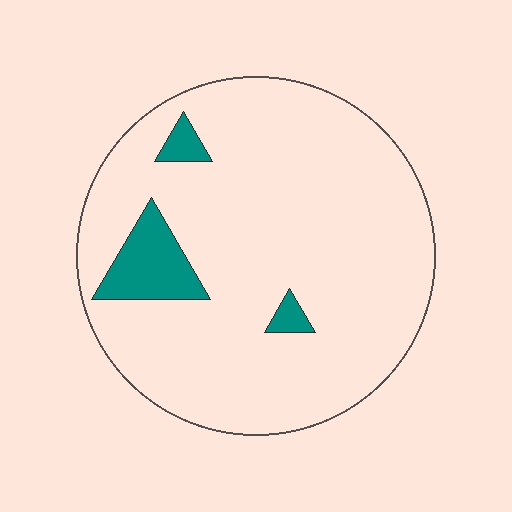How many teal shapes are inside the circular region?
3.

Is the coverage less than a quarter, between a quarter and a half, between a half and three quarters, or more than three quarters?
Less than a quarter.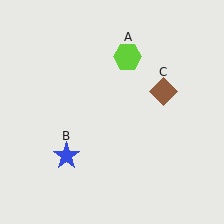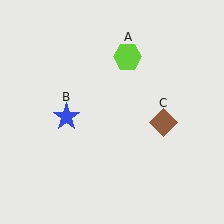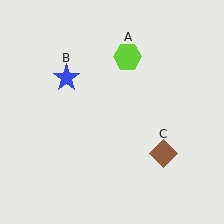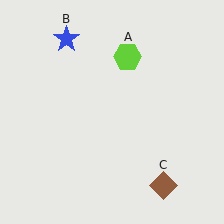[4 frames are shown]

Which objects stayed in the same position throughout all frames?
Lime hexagon (object A) remained stationary.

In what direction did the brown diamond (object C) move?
The brown diamond (object C) moved down.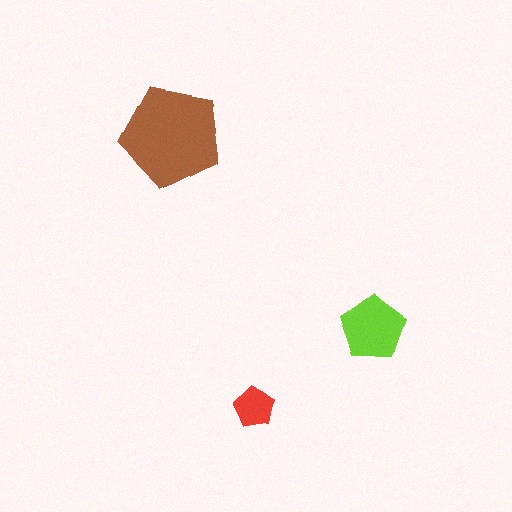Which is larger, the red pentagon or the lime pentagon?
The lime one.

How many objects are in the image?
There are 3 objects in the image.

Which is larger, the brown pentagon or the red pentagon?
The brown one.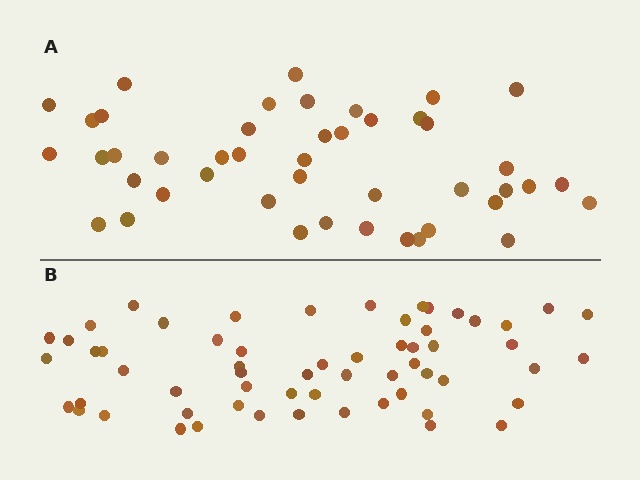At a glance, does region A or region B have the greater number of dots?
Region B (the bottom region) has more dots.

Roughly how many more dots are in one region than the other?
Region B has approximately 15 more dots than region A.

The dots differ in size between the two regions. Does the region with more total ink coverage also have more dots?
No. Region A has more total ink coverage because its dots are larger, but region B actually contains more individual dots. Total area can be misleading — the number of items is what matters here.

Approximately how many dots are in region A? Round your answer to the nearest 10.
About 40 dots. (The exact count is 45, which rounds to 40.)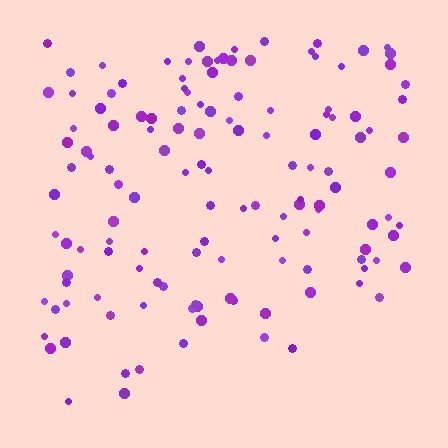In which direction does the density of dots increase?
From bottom to top, with the top side densest.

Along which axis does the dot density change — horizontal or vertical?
Vertical.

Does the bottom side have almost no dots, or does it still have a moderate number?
Still a moderate number, just noticeably fewer than the top.